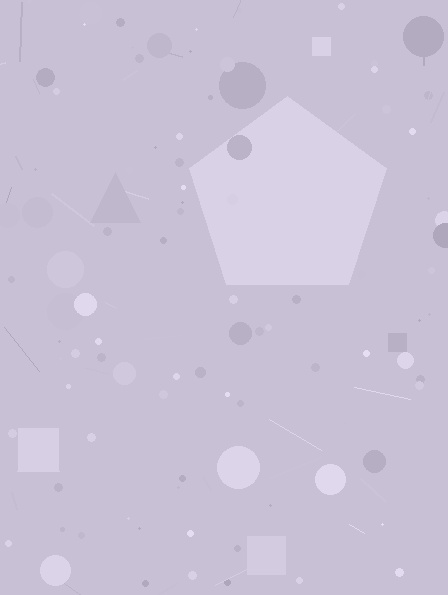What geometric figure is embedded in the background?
A pentagon is embedded in the background.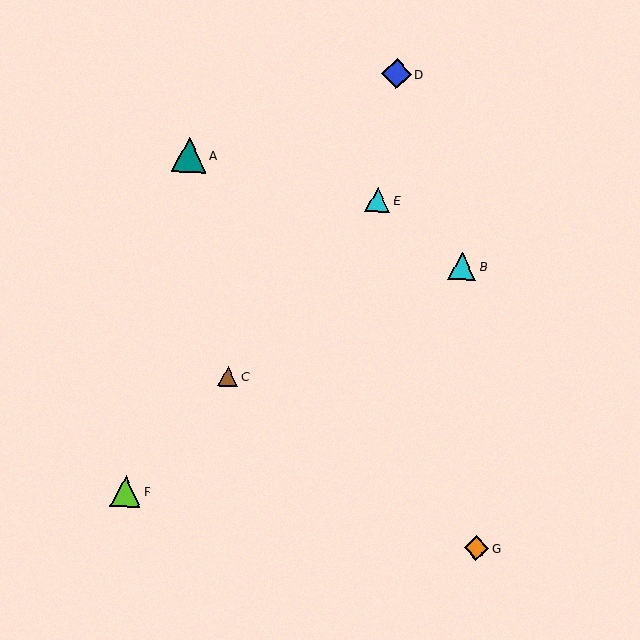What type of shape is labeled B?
Shape B is a cyan triangle.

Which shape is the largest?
The teal triangle (labeled A) is the largest.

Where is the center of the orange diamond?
The center of the orange diamond is at (476, 548).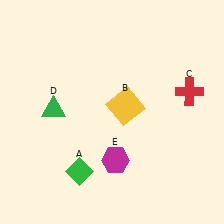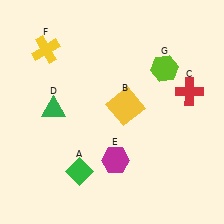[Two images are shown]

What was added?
A yellow cross (F), a lime hexagon (G) were added in Image 2.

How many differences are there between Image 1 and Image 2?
There are 2 differences between the two images.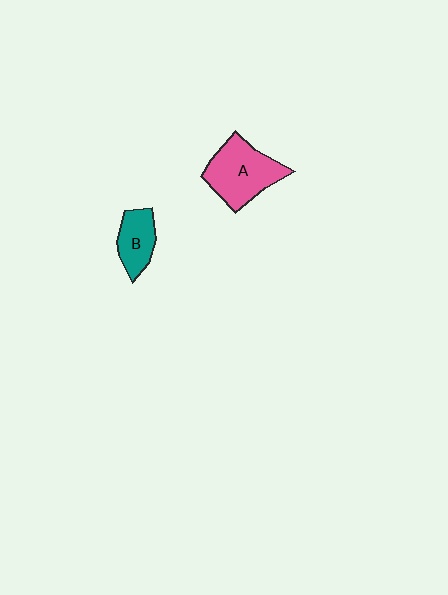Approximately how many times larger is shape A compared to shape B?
Approximately 1.8 times.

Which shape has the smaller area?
Shape B (teal).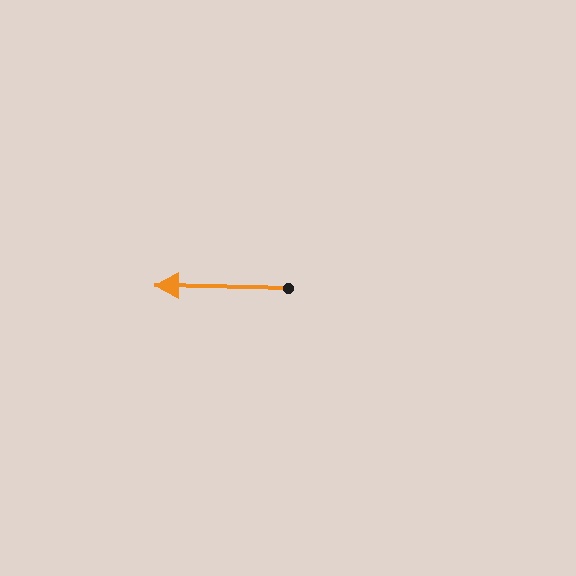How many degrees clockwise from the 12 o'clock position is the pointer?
Approximately 270 degrees.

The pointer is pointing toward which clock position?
Roughly 9 o'clock.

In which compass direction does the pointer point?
West.